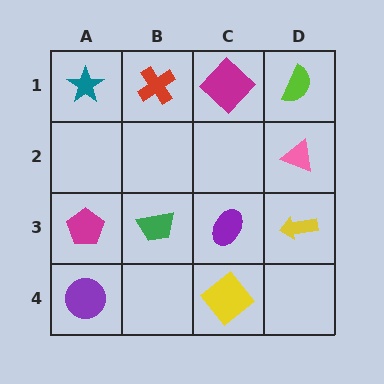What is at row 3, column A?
A magenta pentagon.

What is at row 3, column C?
A purple ellipse.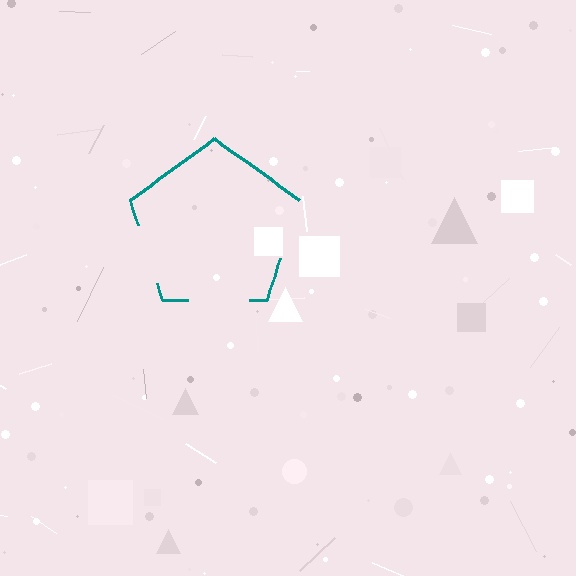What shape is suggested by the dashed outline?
The dashed outline suggests a pentagon.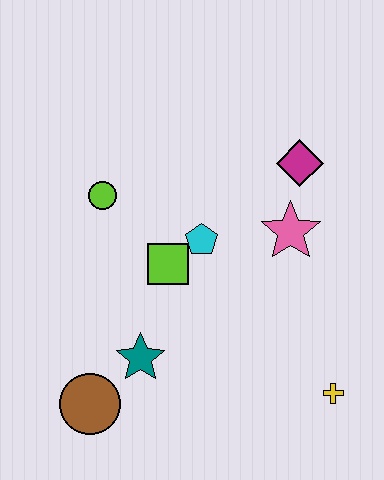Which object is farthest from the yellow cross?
The lime circle is farthest from the yellow cross.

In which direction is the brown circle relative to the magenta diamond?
The brown circle is below the magenta diamond.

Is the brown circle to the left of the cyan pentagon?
Yes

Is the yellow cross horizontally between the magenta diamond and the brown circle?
No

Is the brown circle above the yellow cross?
No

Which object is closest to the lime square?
The cyan pentagon is closest to the lime square.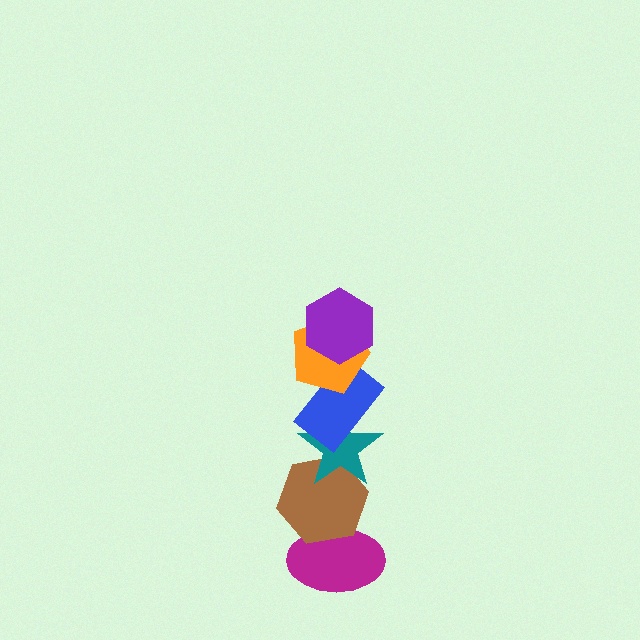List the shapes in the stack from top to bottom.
From top to bottom: the purple hexagon, the orange pentagon, the blue rectangle, the teal star, the brown hexagon, the magenta ellipse.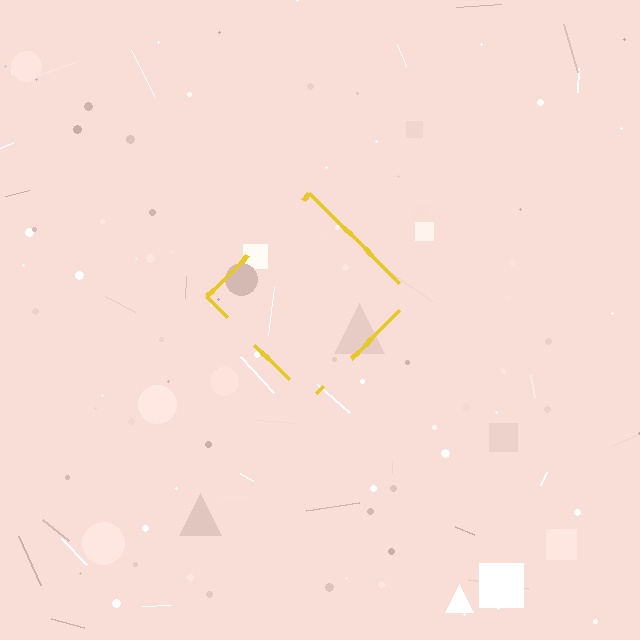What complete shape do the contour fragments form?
The contour fragments form a diamond.